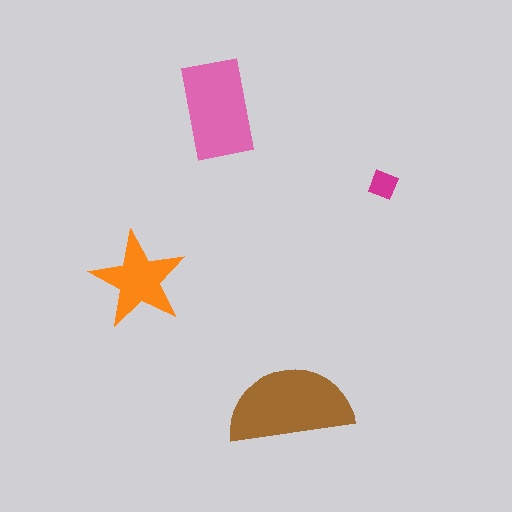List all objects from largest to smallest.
The brown semicircle, the pink rectangle, the orange star, the magenta diamond.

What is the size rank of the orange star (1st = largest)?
3rd.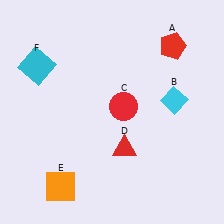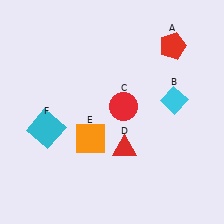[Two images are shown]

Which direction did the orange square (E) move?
The orange square (E) moved up.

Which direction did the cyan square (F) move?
The cyan square (F) moved down.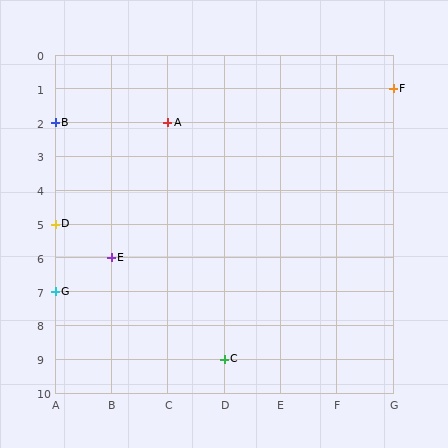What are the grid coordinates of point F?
Point F is at grid coordinates (G, 1).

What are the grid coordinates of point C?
Point C is at grid coordinates (D, 9).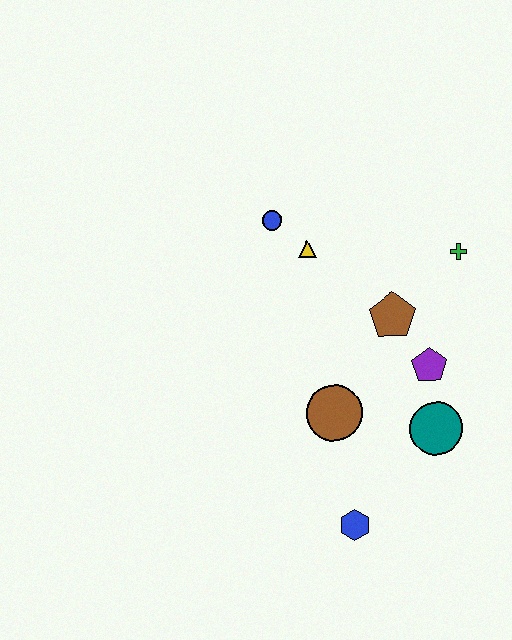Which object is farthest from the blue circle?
The blue hexagon is farthest from the blue circle.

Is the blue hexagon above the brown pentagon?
No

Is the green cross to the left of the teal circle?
No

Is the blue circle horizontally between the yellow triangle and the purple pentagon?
No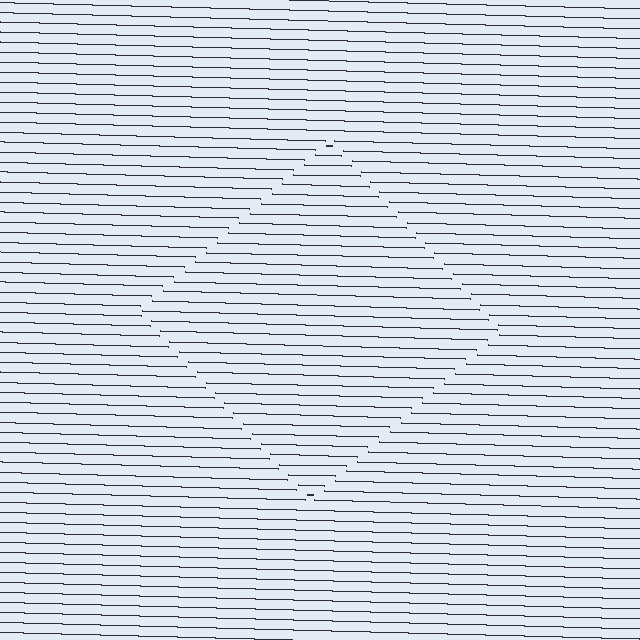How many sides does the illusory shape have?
4 sides — the line-ends trace a square.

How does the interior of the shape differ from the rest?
The interior of the shape contains the same grating, shifted by half a period — the contour is defined by the phase discontinuity where line-ends from the inner and outer gratings abut.